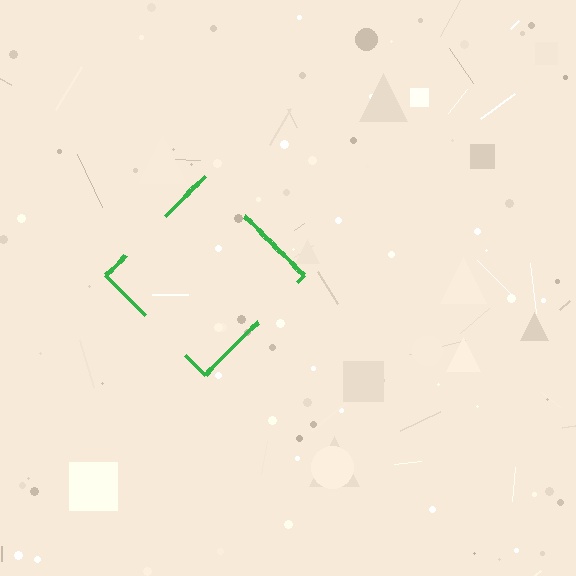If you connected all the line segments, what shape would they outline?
They would outline a diamond.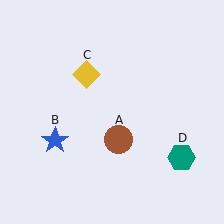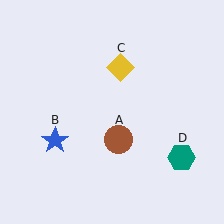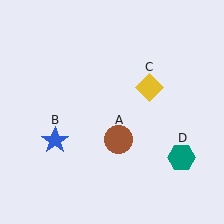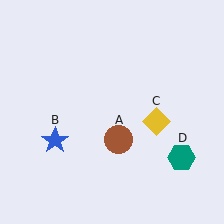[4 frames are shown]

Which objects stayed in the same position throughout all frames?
Brown circle (object A) and blue star (object B) and teal hexagon (object D) remained stationary.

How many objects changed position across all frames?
1 object changed position: yellow diamond (object C).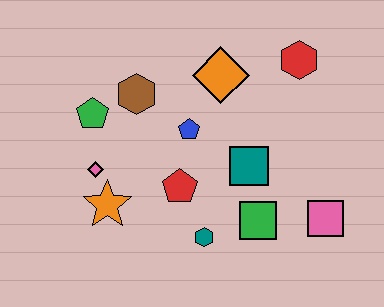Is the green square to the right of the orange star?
Yes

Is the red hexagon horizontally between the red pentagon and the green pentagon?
No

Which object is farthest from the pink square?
The green pentagon is farthest from the pink square.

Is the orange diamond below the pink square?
No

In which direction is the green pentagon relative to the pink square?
The green pentagon is to the left of the pink square.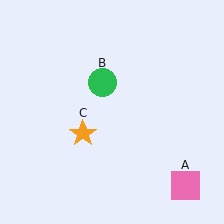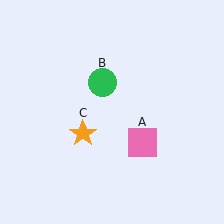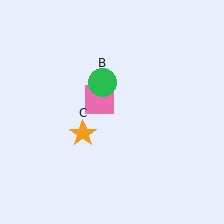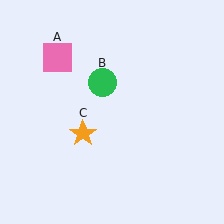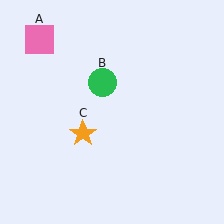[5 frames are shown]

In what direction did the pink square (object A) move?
The pink square (object A) moved up and to the left.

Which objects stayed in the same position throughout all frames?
Green circle (object B) and orange star (object C) remained stationary.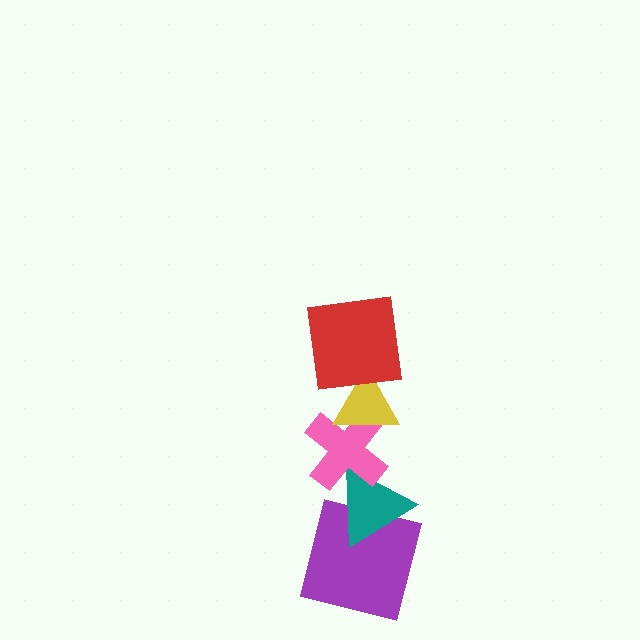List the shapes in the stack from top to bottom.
From top to bottom: the red square, the yellow triangle, the pink cross, the teal triangle, the purple square.